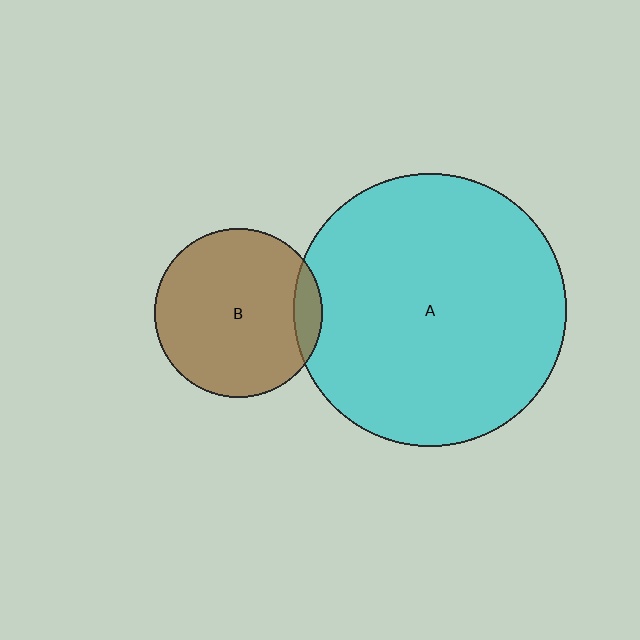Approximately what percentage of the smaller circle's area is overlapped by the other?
Approximately 10%.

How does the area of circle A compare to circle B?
Approximately 2.6 times.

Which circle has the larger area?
Circle A (cyan).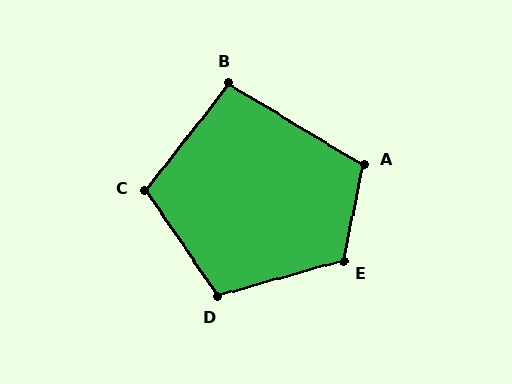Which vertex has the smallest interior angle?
B, at approximately 98 degrees.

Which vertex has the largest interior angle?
E, at approximately 118 degrees.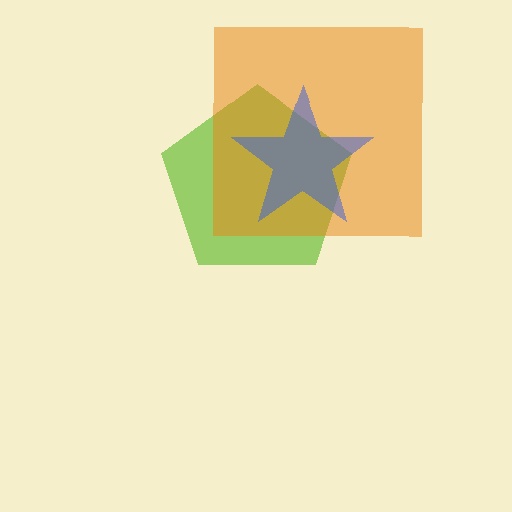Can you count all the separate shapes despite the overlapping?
Yes, there are 3 separate shapes.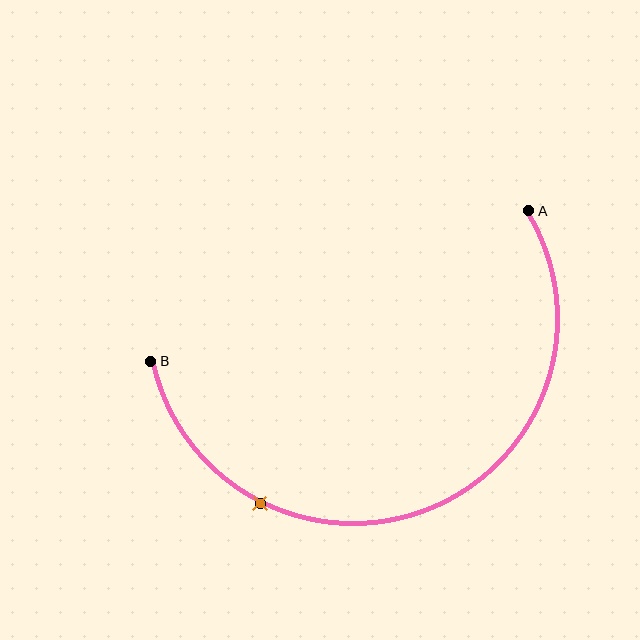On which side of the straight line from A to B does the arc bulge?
The arc bulges below the straight line connecting A and B.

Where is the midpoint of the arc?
The arc midpoint is the point on the curve farthest from the straight line joining A and B. It sits below that line.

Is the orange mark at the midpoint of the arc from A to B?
No. The orange mark lies on the arc but is closer to endpoint B. The arc midpoint would be at the point on the curve equidistant along the arc from both A and B.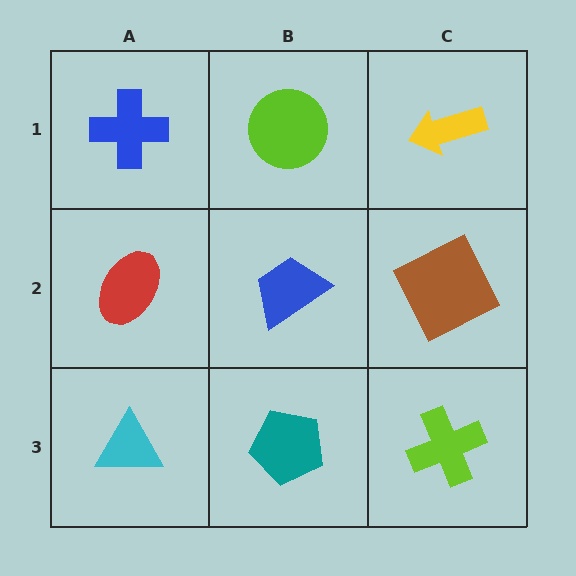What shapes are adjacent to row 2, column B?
A lime circle (row 1, column B), a teal pentagon (row 3, column B), a red ellipse (row 2, column A), a brown square (row 2, column C).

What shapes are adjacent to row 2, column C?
A yellow arrow (row 1, column C), a lime cross (row 3, column C), a blue trapezoid (row 2, column B).